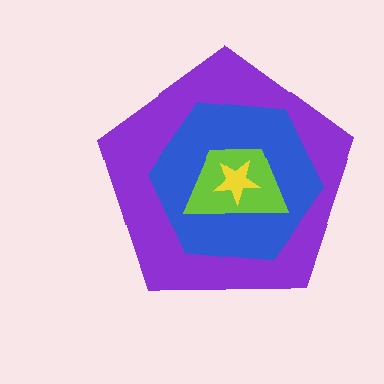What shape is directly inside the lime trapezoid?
The yellow star.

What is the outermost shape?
The purple pentagon.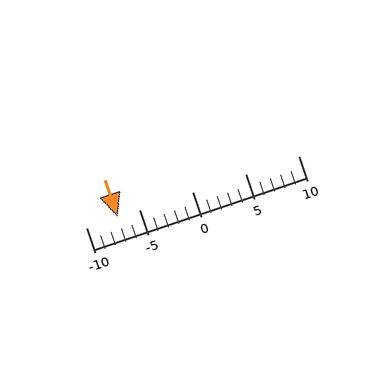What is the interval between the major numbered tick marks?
The major tick marks are spaced 5 units apart.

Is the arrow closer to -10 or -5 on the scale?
The arrow is closer to -5.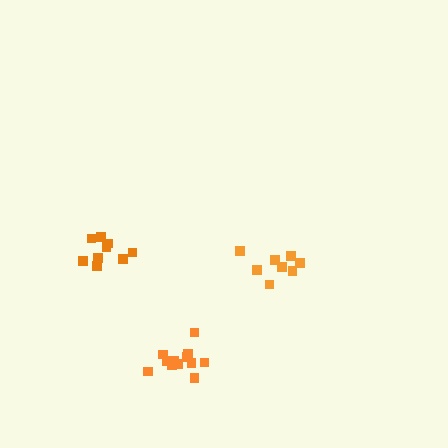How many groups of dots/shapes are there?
There are 3 groups.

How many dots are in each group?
Group 1: 9 dots, Group 2: 8 dots, Group 3: 12 dots (29 total).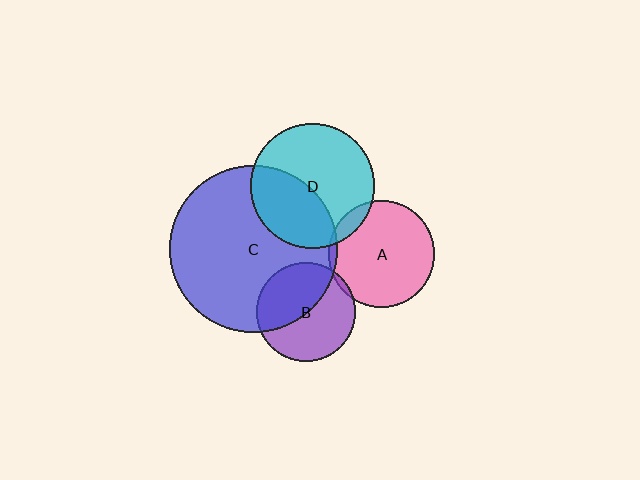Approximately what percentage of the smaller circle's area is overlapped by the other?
Approximately 10%.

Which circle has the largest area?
Circle C (blue).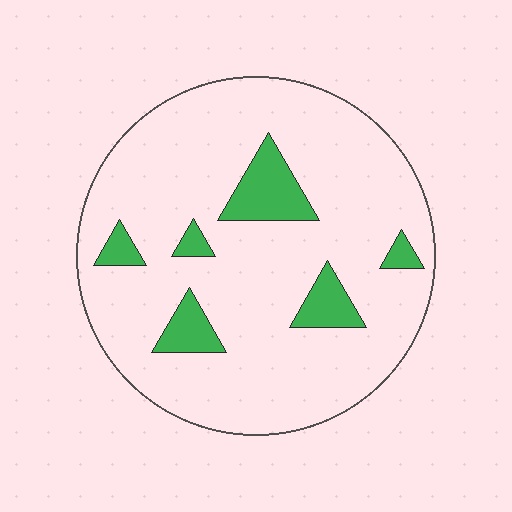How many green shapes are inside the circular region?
6.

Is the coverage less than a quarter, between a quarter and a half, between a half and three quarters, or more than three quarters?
Less than a quarter.